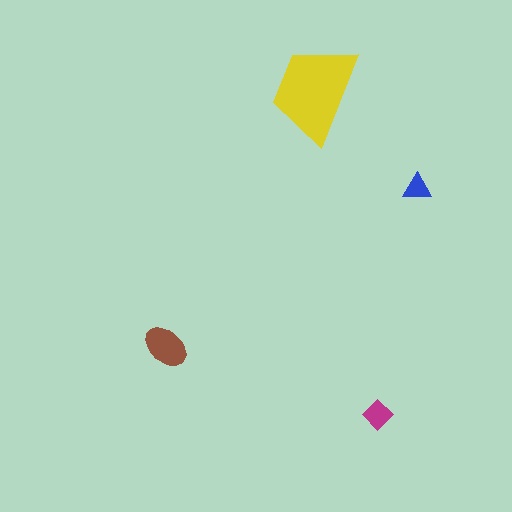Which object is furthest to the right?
The blue triangle is rightmost.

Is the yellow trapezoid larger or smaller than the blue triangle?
Larger.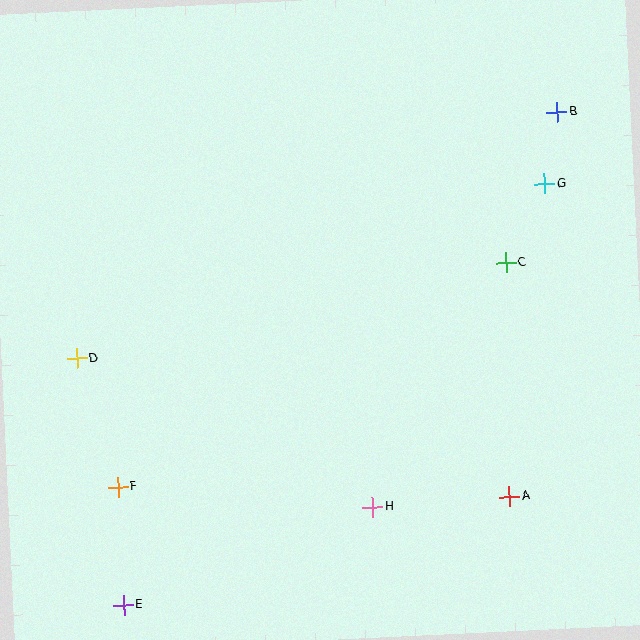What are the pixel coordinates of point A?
Point A is at (509, 497).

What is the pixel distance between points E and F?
The distance between E and F is 118 pixels.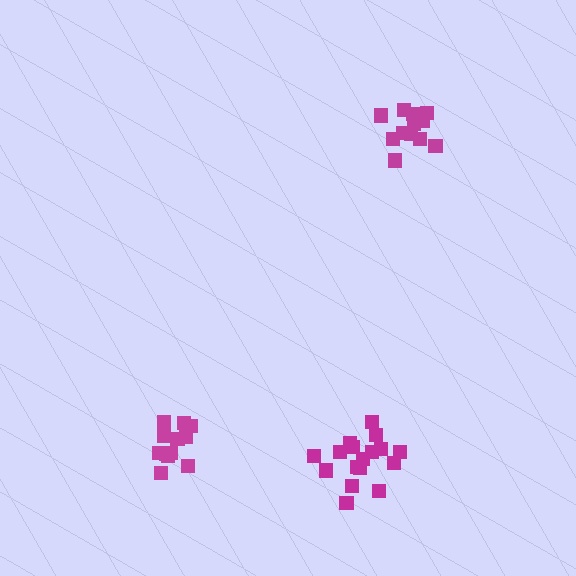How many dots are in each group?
Group 1: 13 dots, Group 2: 17 dots, Group 3: 13 dots (43 total).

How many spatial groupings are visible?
There are 3 spatial groupings.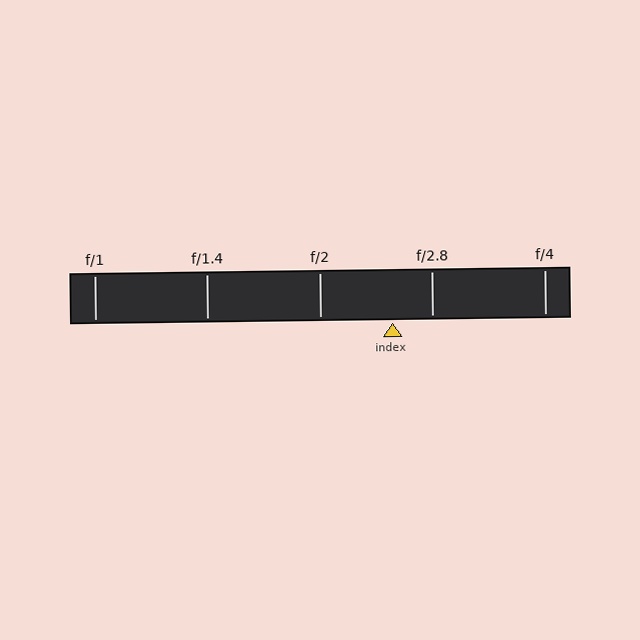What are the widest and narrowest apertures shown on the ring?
The widest aperture shown is f/1 and the narrowest is f/4.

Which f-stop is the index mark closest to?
The index mark is closest to f/2.8.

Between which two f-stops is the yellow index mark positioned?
The index mark is between f/2 and f/2.8.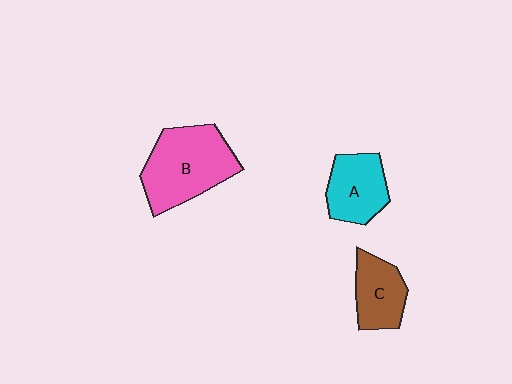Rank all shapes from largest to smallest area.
From largest to smallest: B (pink), A (cyan), C (brown).